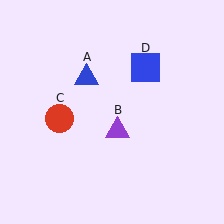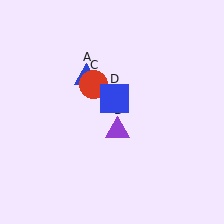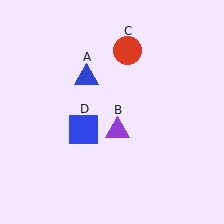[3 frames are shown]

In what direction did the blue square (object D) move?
The blue square (object D) moved down and to the left.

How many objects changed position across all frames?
2 objects changed position: red circle (object C), blue square (object D).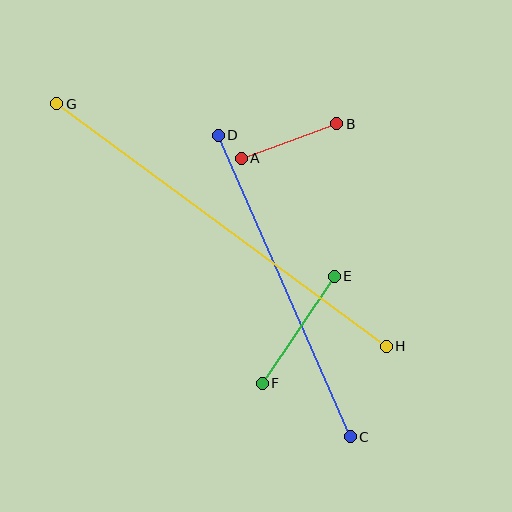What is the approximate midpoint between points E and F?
The midpoint is at approximately (298, 330) pixels.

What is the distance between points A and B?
The distance is approximately 101 pixels.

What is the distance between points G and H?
The distance is approximately 409 pixels.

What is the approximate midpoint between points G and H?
The midpoint is at approximately (222, 225) pixels.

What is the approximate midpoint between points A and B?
The midpoint is at approximately (289, 141) pixels.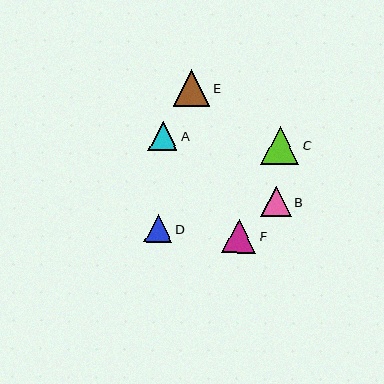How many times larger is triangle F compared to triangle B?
Triangle F is approximately 1.1 times the size of triangle B.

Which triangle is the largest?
Triangle C is the largest with a size of approximately 39 pixels.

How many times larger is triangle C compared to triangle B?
Triangle C is approximately 1.3 times the size of triangle B.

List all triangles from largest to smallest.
From largest to smallest: C, E, F, B, A, D.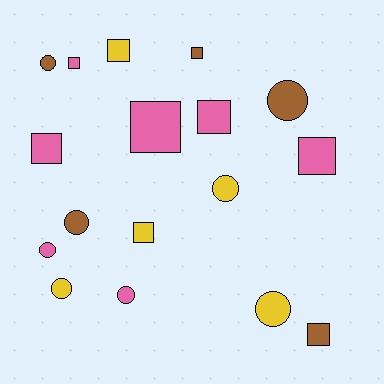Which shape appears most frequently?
Square, with 9 objects.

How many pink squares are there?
There are 5 pink squares.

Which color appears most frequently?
Pink, with 7 objects.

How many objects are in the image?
There are 17 objects.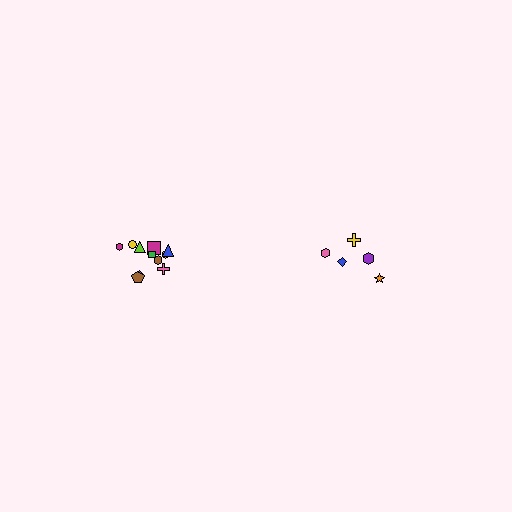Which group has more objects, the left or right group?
The left group.